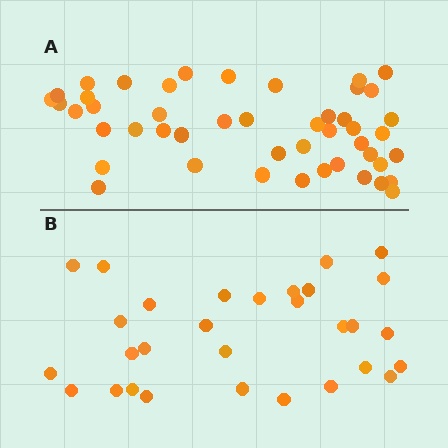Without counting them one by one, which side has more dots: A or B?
Region A (the top region) has more dots.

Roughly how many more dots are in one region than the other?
Region A has approximately 15 more dots than region B.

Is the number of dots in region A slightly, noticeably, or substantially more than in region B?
Region A has substantially more. The ratio is roughly 1.6 to 1.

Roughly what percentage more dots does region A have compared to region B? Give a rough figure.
About 55% more.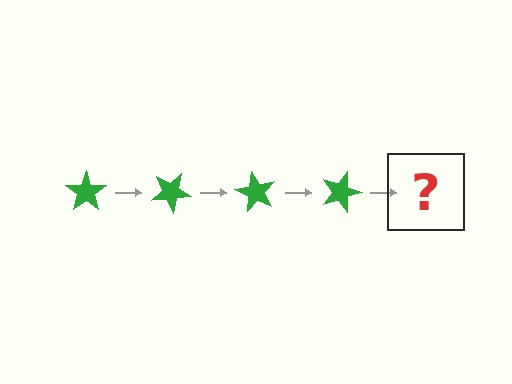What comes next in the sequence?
The next element should be a green star rotated 120 degrees.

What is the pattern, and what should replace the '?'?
The pattern is that the star rotates 30 degrees each step. The '?' should be a green star rotated 120 degrees.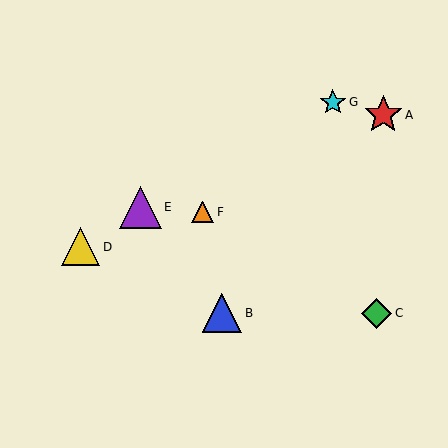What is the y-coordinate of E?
Object E is at y≈207.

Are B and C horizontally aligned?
Yes, both are at y≈313.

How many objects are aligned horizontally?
2 objects (B, C) are aligned horizontally.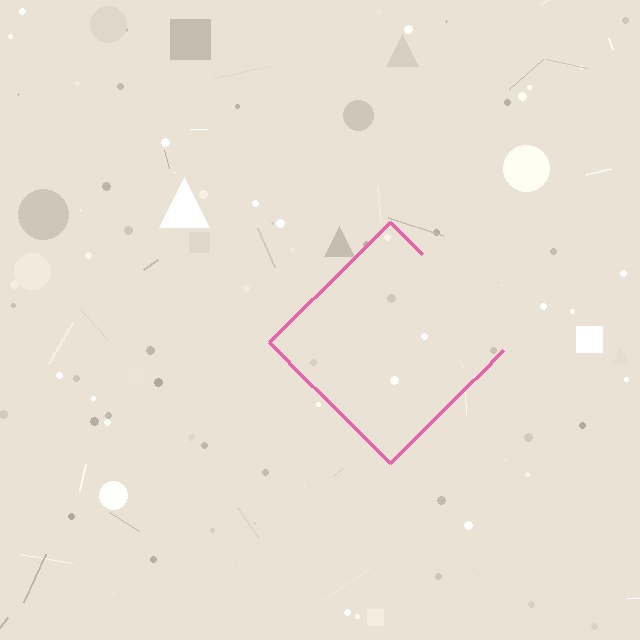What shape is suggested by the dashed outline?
The dashed outline suggests a diamond.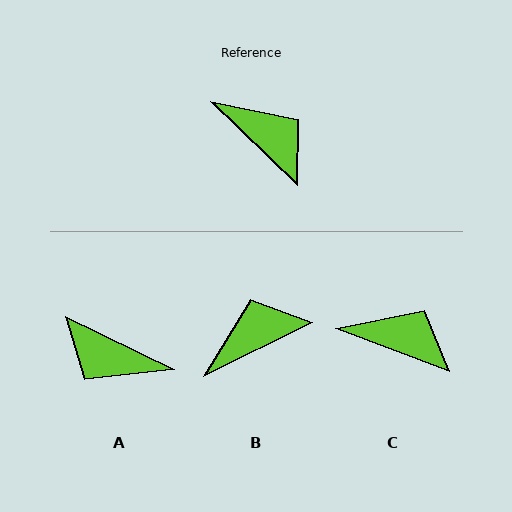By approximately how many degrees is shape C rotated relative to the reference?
Approximately 24 degrees counter-clockwise.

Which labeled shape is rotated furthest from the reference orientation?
A, about 162 degrees away.